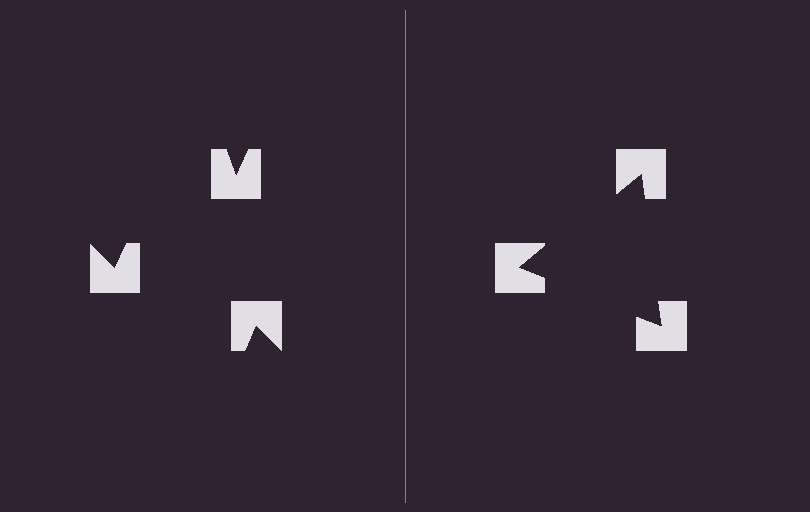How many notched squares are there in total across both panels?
6 — 3 on each side.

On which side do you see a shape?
An illusory triangle appears on the right side. On the left side the wedge cuts are rotated, so no coherent shape forms.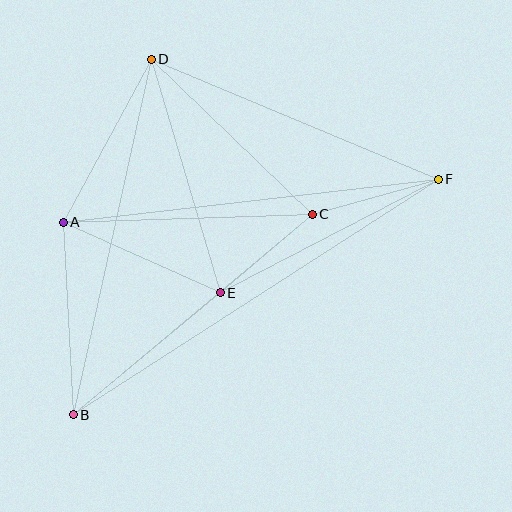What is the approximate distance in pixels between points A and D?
The distance between A and D is approximately 185 pixels.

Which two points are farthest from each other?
Points B and F are farthest from each other.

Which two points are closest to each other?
Points C and E are closest to each other.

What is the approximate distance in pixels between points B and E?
The distance between B and E is approximately 191 pixels.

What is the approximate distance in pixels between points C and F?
The distance between C and F is approximately 131 pixels.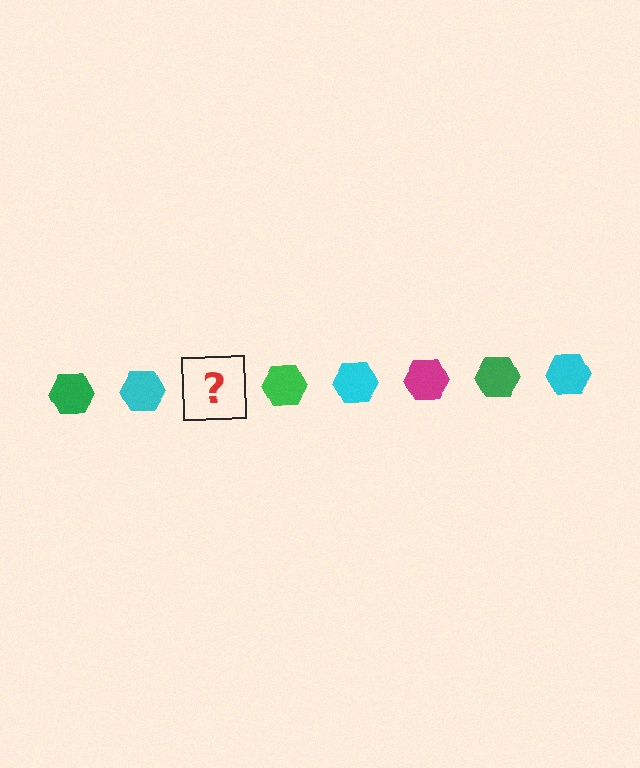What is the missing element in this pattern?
The missing element is a magenta hexagon.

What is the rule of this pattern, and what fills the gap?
The rule is that the pattern cycles through green, cyan, magenta hexagons. The gap should be filled with a magenta hexagon.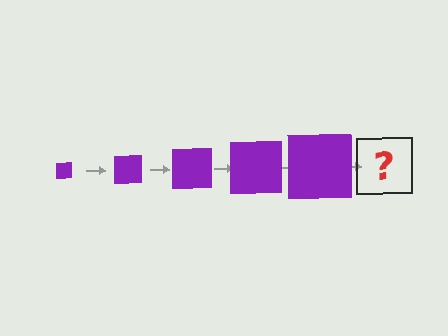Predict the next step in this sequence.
The next step is a purple square, larger than the previous one.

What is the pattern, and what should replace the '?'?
The pattern is that the square gets progressively larger each step. The '?' should be a purple square, larger than the previous one.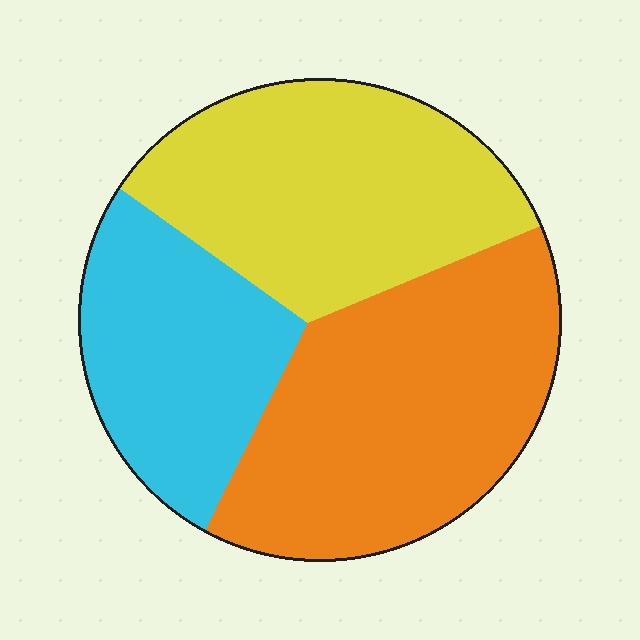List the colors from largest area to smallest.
From largest to smallest: orange, yellow, cyan.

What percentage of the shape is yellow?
Yellow covers roughly 35% of the shape.